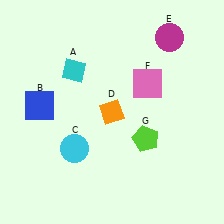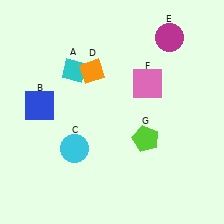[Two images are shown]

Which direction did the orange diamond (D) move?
The orange diamond (D) moved up.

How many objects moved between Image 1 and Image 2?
1 object moved between the two images.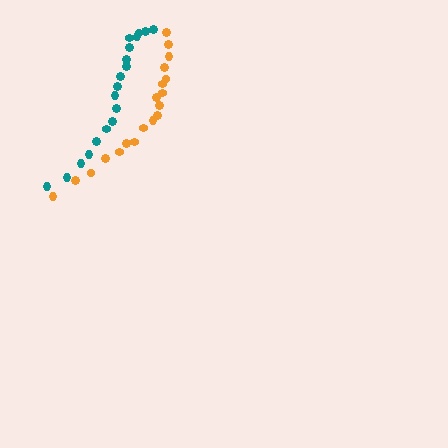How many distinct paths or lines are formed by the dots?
There are 2 distinct paths.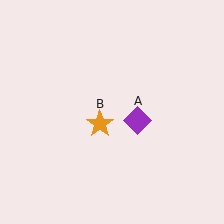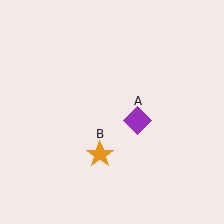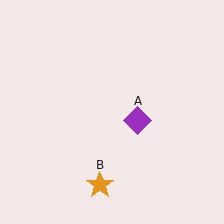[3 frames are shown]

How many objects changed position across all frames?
1 object changed position: orange star (object B).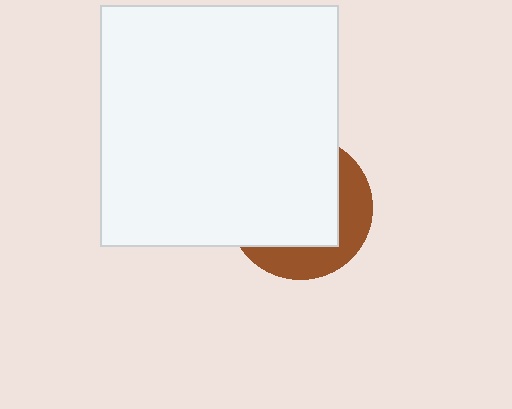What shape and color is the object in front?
The object in front is a white rectangle.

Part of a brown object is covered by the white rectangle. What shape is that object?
It is a circle.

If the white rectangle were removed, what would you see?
You would see the complete brown circle.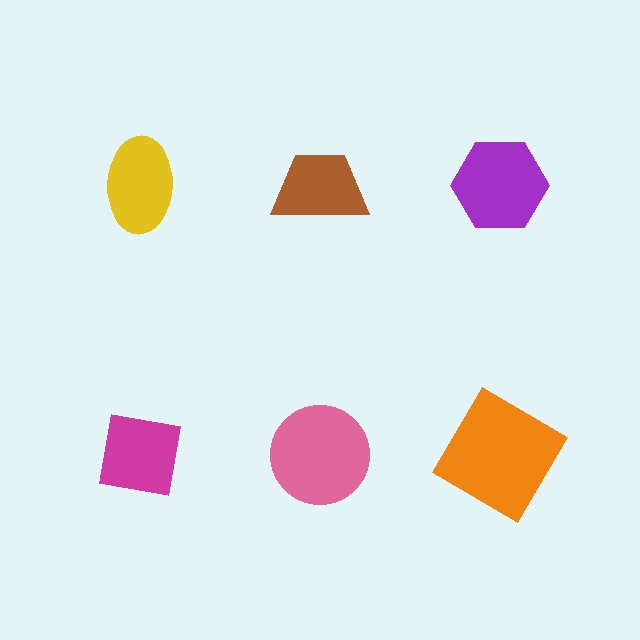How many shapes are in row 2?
3 shapes.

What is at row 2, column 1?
A magenta square.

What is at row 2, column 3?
An orange diamond.